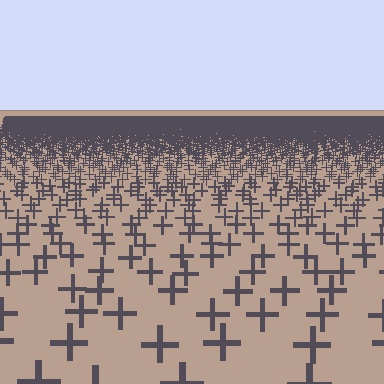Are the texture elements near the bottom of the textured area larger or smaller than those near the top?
Larger. Near the bottom, elements are closer to the viewer and appear at a bigger on-screen size.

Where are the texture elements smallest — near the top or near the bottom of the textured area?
Near the top.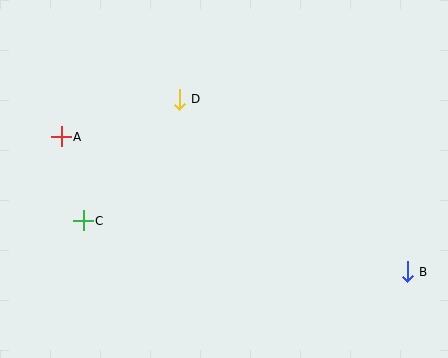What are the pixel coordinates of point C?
Point C is at (83, 221).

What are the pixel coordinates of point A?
Point A is at (61, 137).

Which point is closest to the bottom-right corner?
Point B is closest to the bottom-right corner.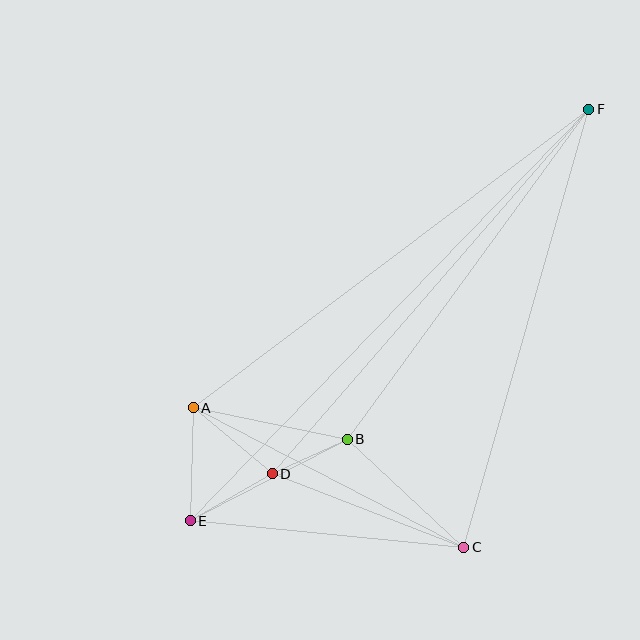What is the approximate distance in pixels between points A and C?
The distance between A and C is approximately 304 pixels.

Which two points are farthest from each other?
Points E and F are farthest from each other.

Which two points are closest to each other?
Points B and D are closest to each other.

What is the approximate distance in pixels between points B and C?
The distance between B and C is approximately 159 pixels.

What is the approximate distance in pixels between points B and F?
The distance between B and F is approximately 409 pixels.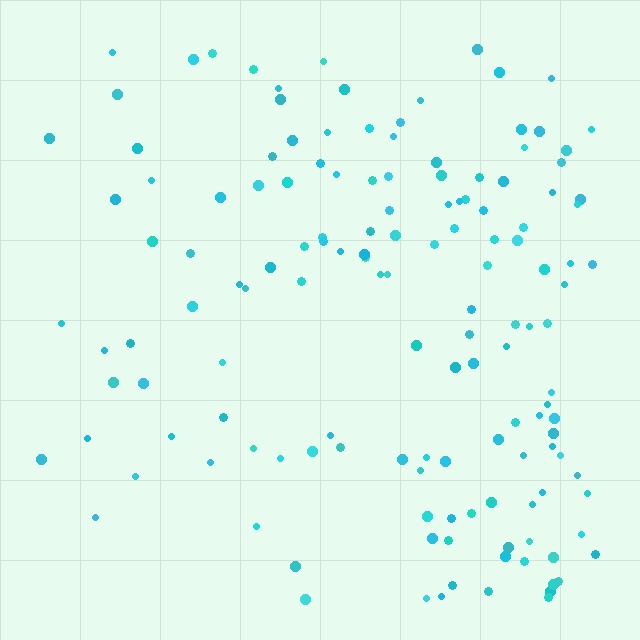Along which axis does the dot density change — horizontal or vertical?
Horizontal.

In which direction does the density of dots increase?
From left to right, with the right side densest.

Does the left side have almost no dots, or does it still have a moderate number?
Still a moderate number, just noticeably fewer than the right.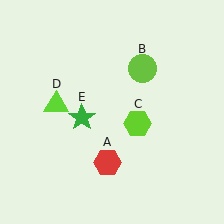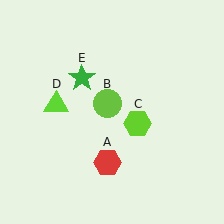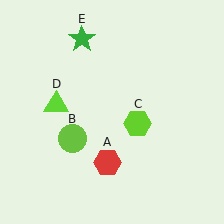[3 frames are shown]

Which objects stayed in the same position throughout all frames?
Red hexagon (object A) and lime hexagon (object C) and lime triangle (object D) remained stationary.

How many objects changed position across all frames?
2 objects changed position: lime circle (object B), green star (object E).